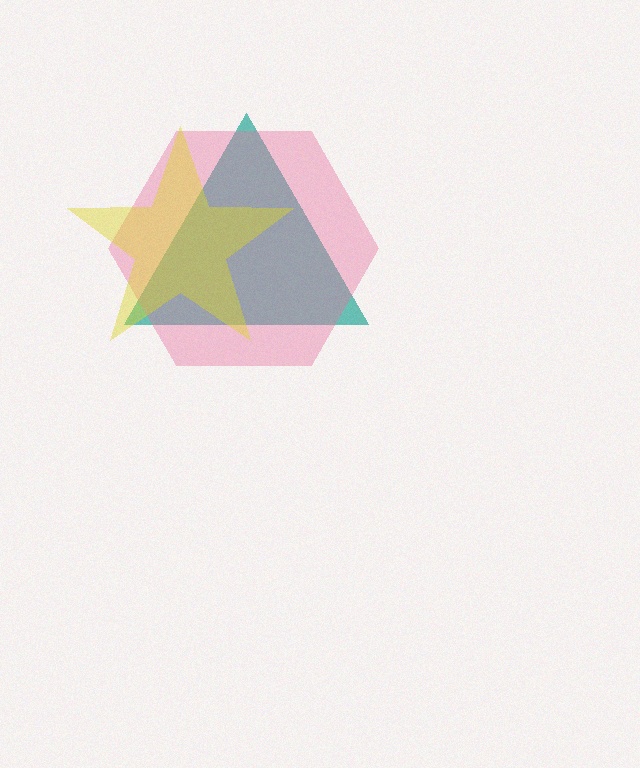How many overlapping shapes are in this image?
There are 3 overlapping shapes in the image.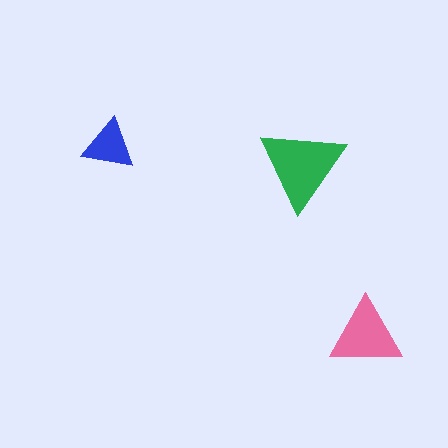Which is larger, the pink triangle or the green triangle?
The green one.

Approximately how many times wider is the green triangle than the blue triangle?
About 1.5 times wider.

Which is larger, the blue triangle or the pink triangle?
The pink one.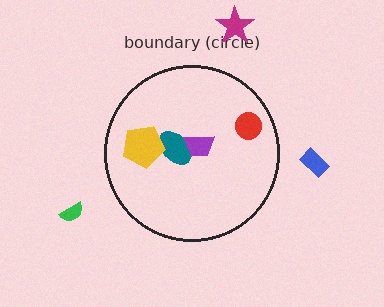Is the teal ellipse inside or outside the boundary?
Inside.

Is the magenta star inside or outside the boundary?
Outside.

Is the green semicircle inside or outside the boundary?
Outside.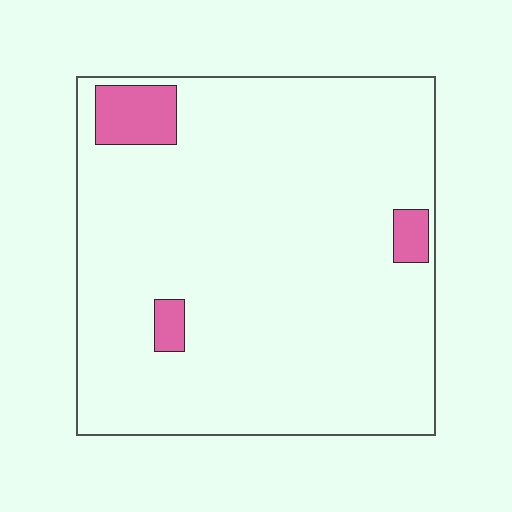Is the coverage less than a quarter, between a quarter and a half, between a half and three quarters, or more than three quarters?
Less than a quarter.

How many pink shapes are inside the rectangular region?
3.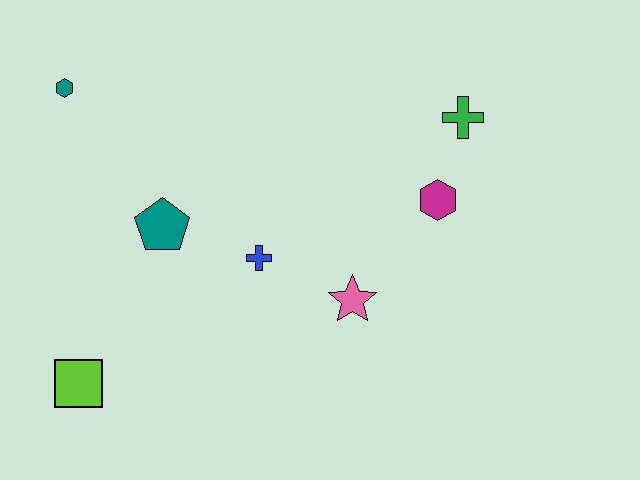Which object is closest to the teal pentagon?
The blue cross is closest to the teal pentagon.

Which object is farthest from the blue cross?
The teal hexagon is farthest from the blue cross.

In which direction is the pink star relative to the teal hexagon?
The pink star is to the right of the teal hexagon.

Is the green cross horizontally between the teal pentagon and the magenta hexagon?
No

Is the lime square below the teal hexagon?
Yes